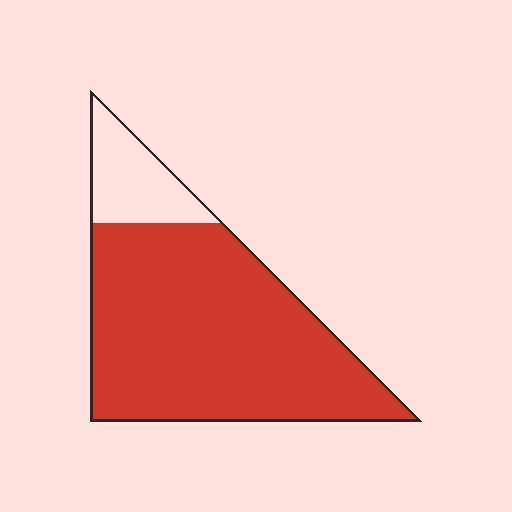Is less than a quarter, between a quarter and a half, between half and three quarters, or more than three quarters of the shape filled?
More than three quarters.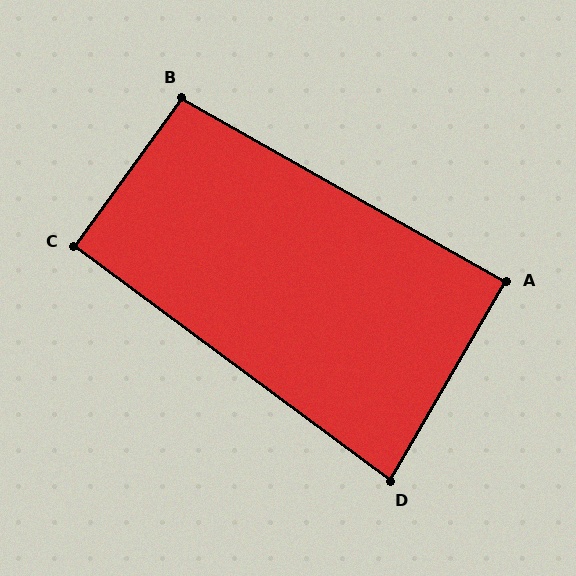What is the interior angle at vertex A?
Approximately 89 degrees (approximately right).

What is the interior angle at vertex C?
Approximately 91 degrees (approximately right).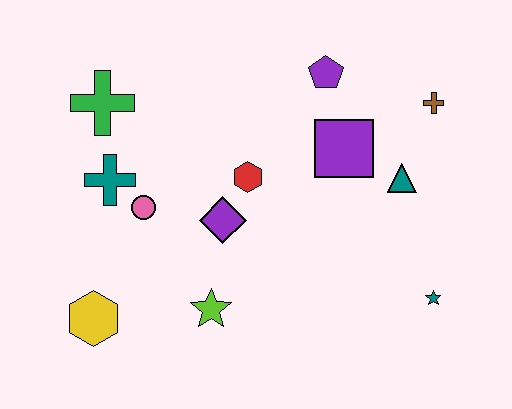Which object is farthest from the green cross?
The teal star is farthest from the green cross.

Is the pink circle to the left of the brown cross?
Yes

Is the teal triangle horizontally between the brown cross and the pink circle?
Yes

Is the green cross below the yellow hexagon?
No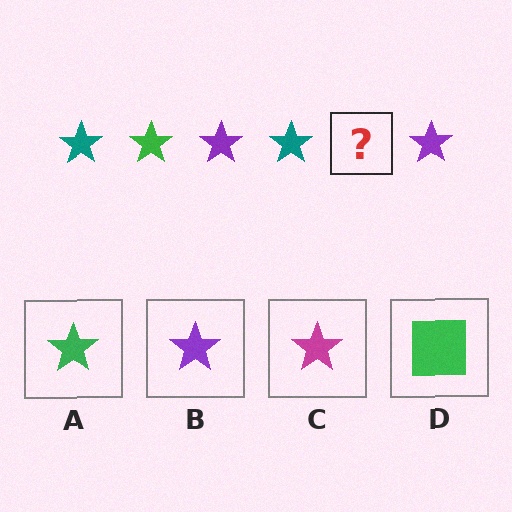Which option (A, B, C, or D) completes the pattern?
A.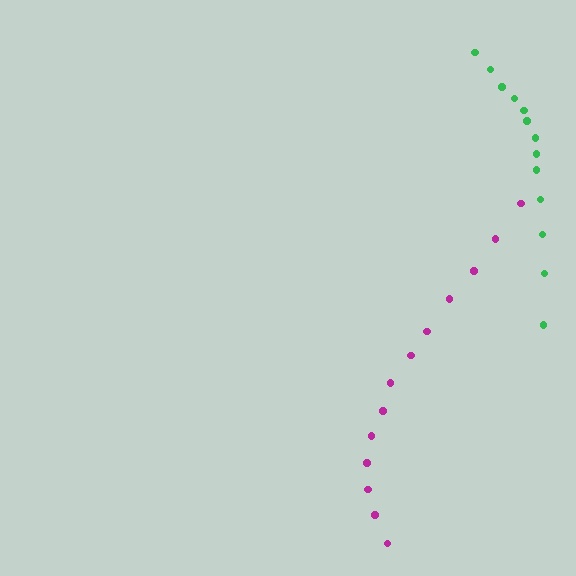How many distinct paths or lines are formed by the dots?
There are 2 distinct paths.